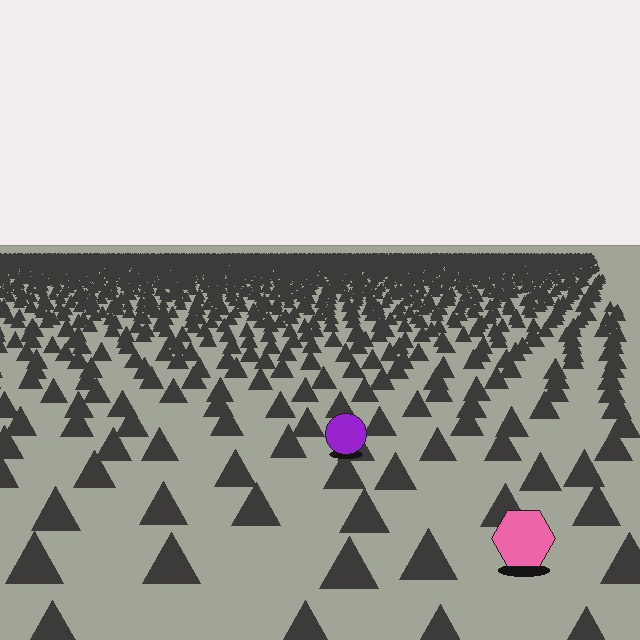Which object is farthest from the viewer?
The purple circle is farthest from the viewer. It appears smaller and the ground texture around it is denser.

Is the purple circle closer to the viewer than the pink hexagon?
No. The pink hexagon is closer — you can tell from the texture gradient: the ground texture is coarser near it.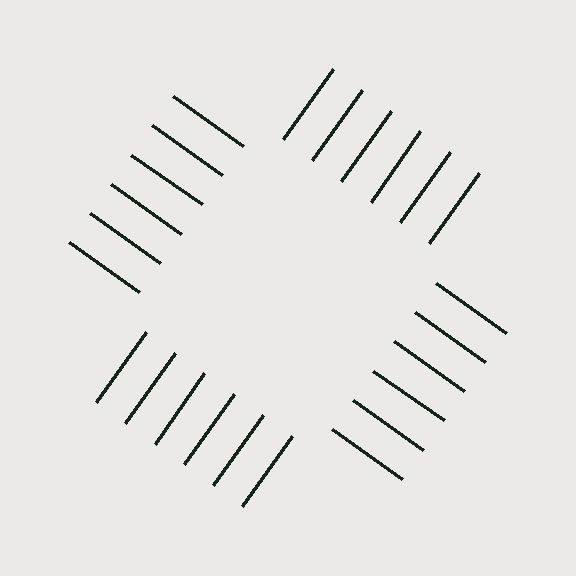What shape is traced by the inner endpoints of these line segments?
An illusory square — the line segments terminate on its edges but no continuous stroke is drawn.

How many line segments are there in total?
24 — 6 along each of the 4 edges.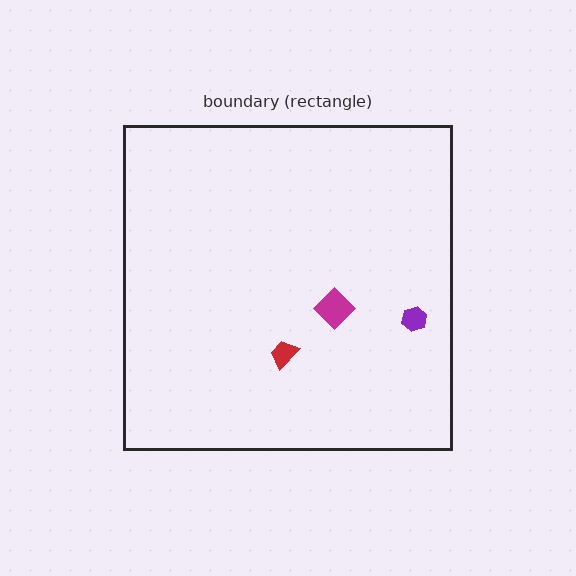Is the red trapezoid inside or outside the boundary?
Inside.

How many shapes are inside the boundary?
3 inside, 0 outside.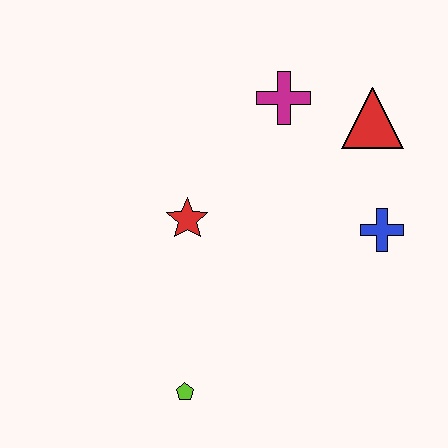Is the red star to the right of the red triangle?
No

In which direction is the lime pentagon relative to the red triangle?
The lime pentagon is below the red triangle.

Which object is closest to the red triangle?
The magenta cross is closest to the red triangle.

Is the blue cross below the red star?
Yes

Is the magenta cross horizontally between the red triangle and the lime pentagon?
Yes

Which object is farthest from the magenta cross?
The lime pentagon is farthest from the magenta cross.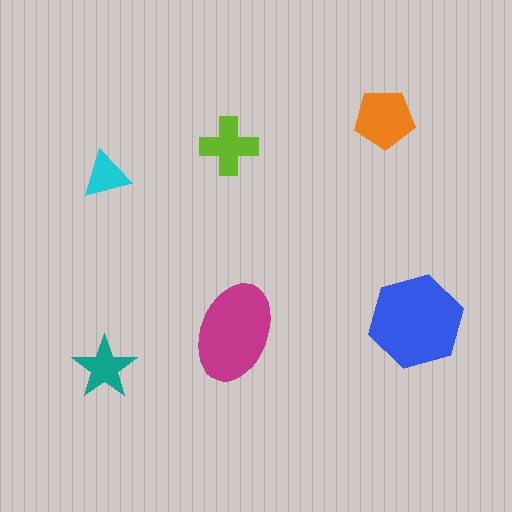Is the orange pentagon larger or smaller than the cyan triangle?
Larger.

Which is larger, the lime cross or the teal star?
The lime cross.